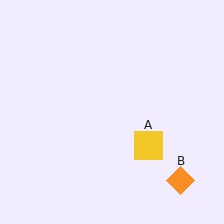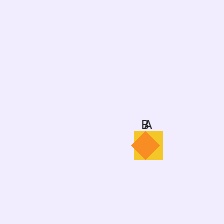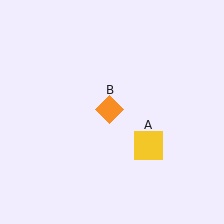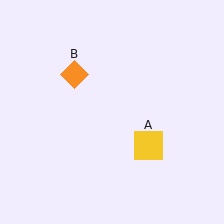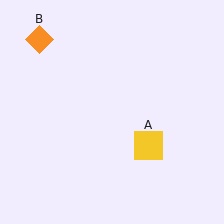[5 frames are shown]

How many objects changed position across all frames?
1 object changed position: orange diamond (object B).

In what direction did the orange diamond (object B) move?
The orange diamond (object B) moved up and to the left.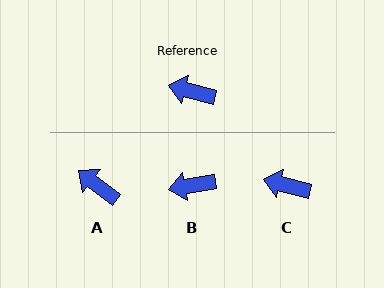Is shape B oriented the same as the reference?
No, it is off by about 23 degrees.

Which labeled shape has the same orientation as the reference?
C.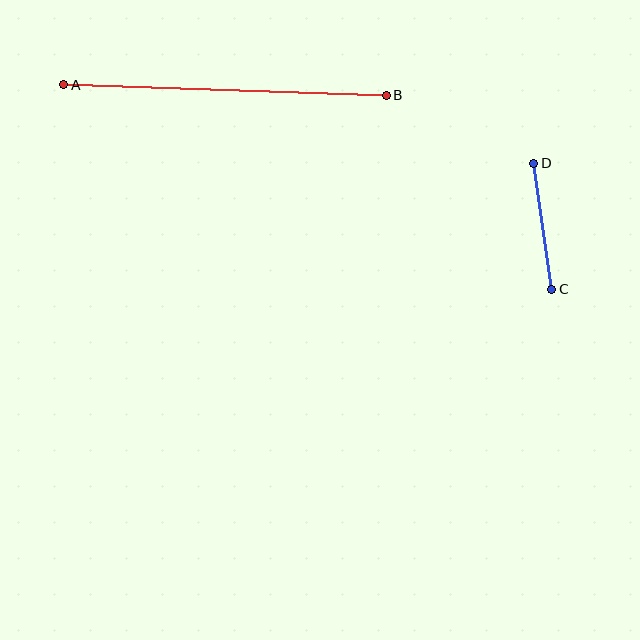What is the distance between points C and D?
The distance is approximately 127 pixels.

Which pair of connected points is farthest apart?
Points A and B are farthest apart.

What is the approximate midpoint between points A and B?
The midpoint is at approximately (225, 90) pixels.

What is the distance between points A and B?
The distance is approximately 322 pixels.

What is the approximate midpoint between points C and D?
The midpoint is at approximately (543, 226) pixels.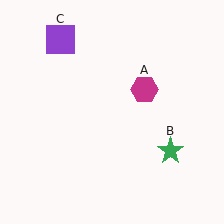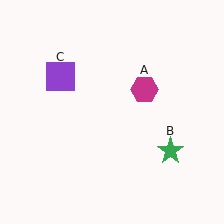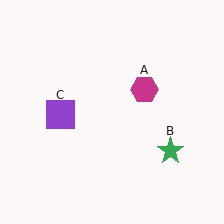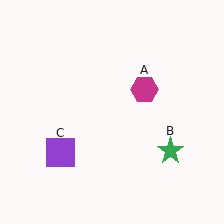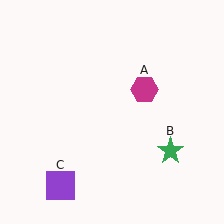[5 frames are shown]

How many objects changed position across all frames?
1 object changed position: purple square (object C).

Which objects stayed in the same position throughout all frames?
Magenta hexagon (object A) and green star (object B) remained stationary.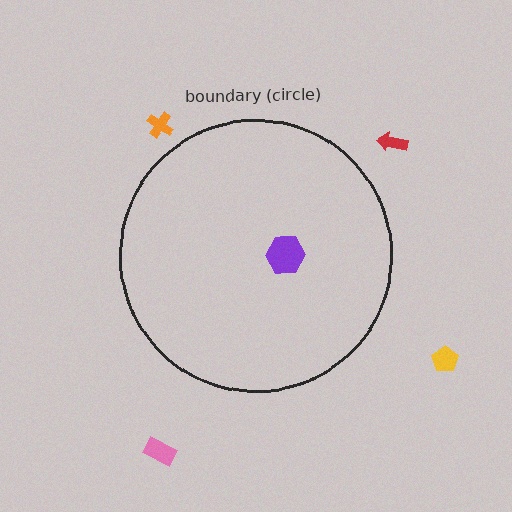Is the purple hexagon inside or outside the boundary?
Inside.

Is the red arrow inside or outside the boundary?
Outside.